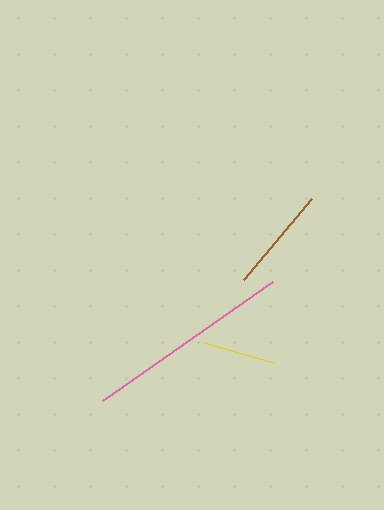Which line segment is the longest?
The pink line is the longest at approximately 208 pixels.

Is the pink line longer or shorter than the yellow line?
The pink line is longer than the yellow line.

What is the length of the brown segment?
The brown segment is approximately 106 pixels long.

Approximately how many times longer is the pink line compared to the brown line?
The pink line is approximately 2.0 times the length of the brown line.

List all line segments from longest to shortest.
From longest to shortest: pink, brown, yellow.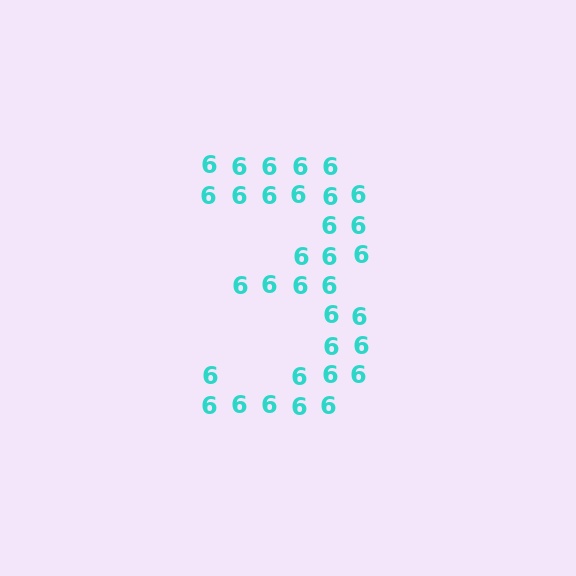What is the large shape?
The large shape is the digit 3.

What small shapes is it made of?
It is made of small digit 6's.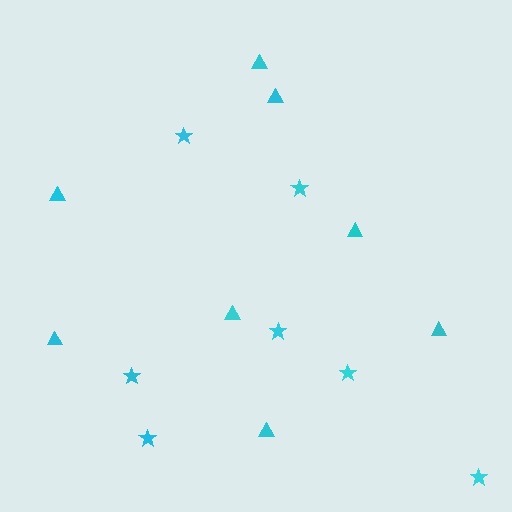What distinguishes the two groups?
There are 2 groups: one group of stars (7) and one group of triangles (8).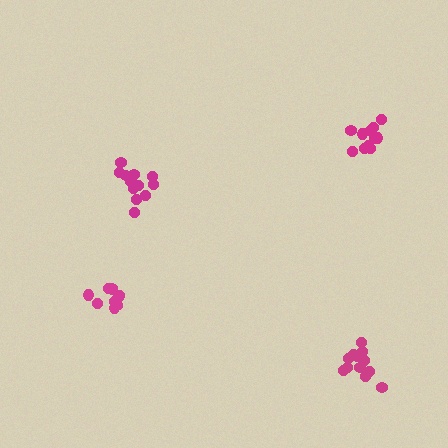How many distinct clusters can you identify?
There are 4 distinct clusters.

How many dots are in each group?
Group 1: 11 dots, Group 2: 13 dots, Group 3: 11 dots, Group 4: 12 dots (47 total).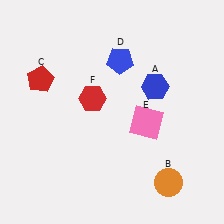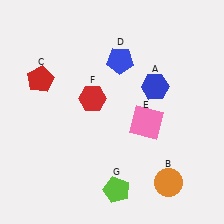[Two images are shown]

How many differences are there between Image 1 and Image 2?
There is 1 difference between the two images.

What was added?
A lime pentagon (G) was added in Image 2.